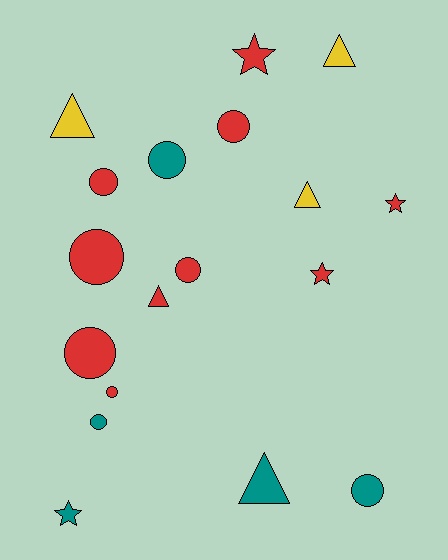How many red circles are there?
There are 6 red circles.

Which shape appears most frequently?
Circle, with 9 objects.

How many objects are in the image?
There are 18 objects.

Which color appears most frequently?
Red, with 10 objects.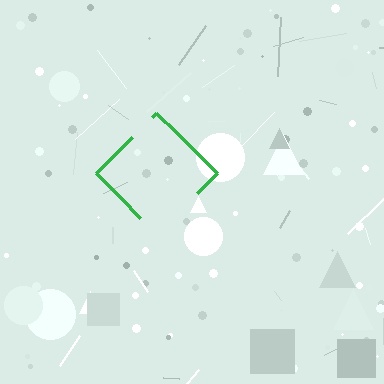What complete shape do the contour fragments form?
The contour fragments form a diamond.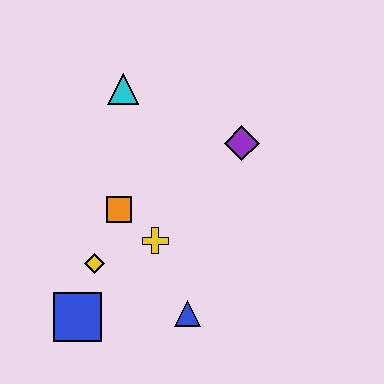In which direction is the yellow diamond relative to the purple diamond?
The yellow diamond is to the left of the purple diamond.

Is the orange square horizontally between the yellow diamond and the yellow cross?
Yes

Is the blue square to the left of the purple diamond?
Yes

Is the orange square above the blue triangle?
Yes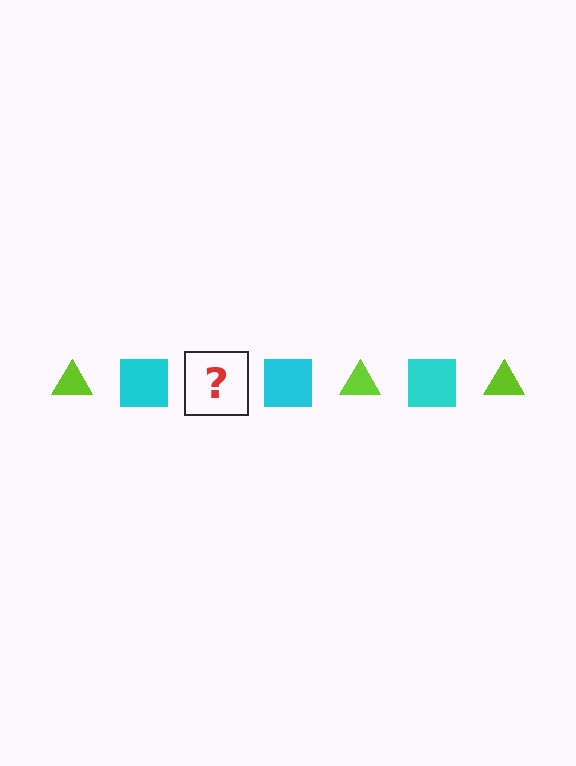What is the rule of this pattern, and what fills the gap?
The rule is that the pattern alternates between lime triangle and cyan square. The gap should be filled with a lime triangle.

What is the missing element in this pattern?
The missing element is a lime triangle.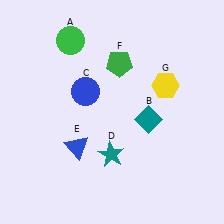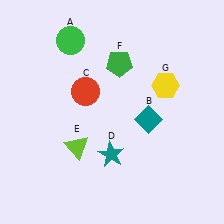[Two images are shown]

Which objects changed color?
C changed from blue to red. E changed from blue to lime.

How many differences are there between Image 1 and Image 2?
There are 2 differences between the two images.